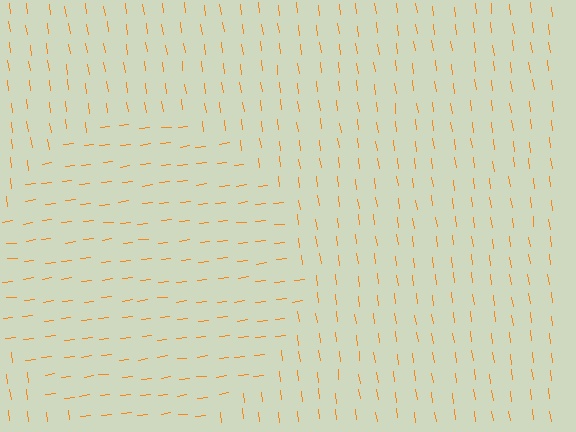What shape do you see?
I see a circle.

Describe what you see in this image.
The image is filled with small orange line segments. A circle region in the image has lines oriented differently from the surrounding lines, creating a visible texture boundary.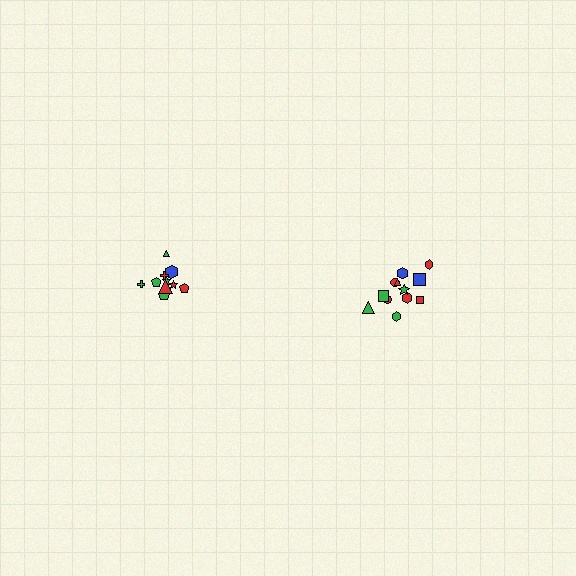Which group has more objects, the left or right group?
The right group.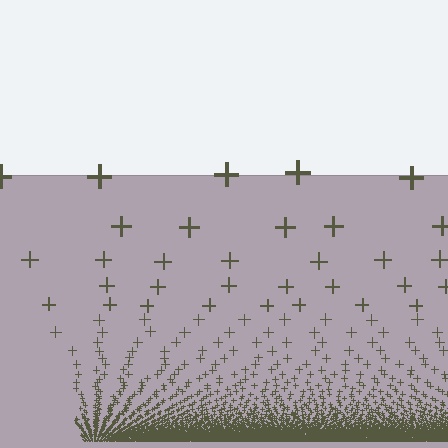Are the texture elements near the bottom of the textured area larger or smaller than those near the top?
Smaller. The gradient is inverted — elements near the bottom are smaller and denser.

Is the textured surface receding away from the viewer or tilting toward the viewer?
The surface appears to tilt toward the viewer. Texture elements get larger and sparser toward the top.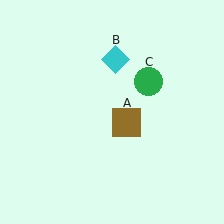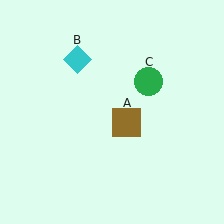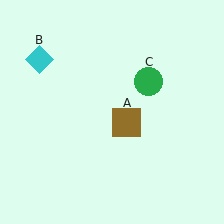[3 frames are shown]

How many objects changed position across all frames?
1 object changed position: cyan diamond (object B).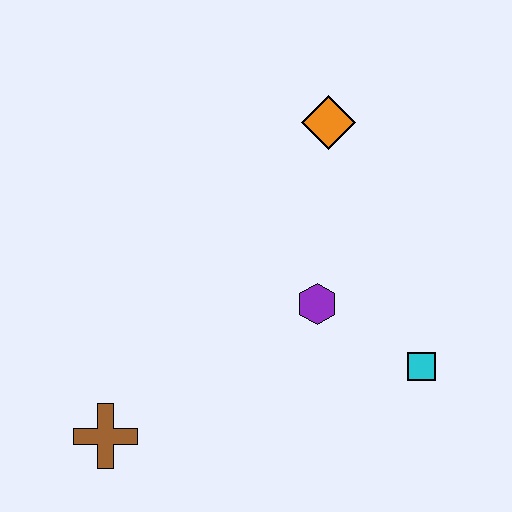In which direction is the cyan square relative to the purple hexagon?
The cyan square is to the right of the purple hexagon.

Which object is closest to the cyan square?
The purple hexagon is closest to the cyan square.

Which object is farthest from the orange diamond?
The brown cross is farthest from the orange diamond.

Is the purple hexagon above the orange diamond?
No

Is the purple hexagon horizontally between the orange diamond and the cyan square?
No